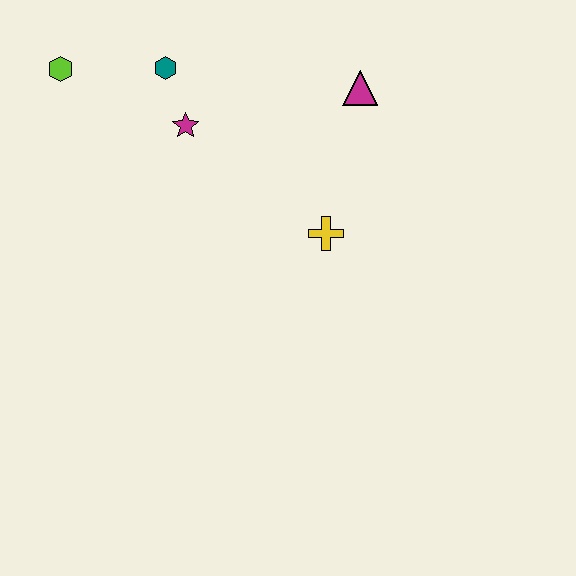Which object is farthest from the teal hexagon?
The yellow cross is farthest from the teal hexagon.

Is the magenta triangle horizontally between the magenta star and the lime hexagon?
No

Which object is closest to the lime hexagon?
The teal hexagon is closest to the lime hexagon.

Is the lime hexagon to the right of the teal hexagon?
No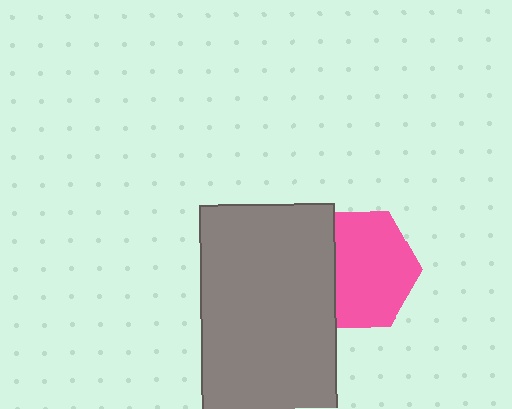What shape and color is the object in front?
The object in front is a gray rectangle.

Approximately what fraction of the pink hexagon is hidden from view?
Roughly 31% of the pink hexagon is hidden behind the gray rectangle.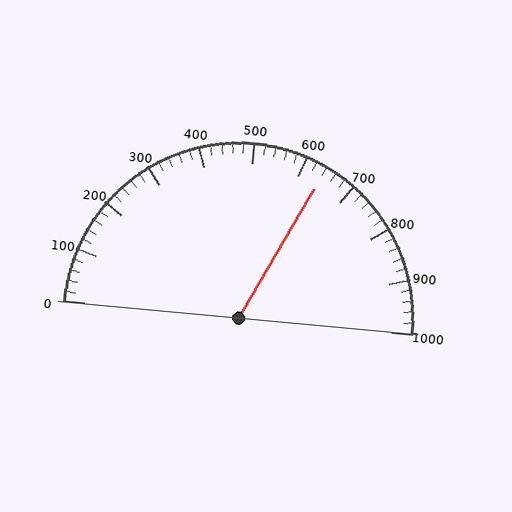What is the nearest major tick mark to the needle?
The nearest major tick mark is 600.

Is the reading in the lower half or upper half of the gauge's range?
The reading is in the upper half of the range (0 to 1000).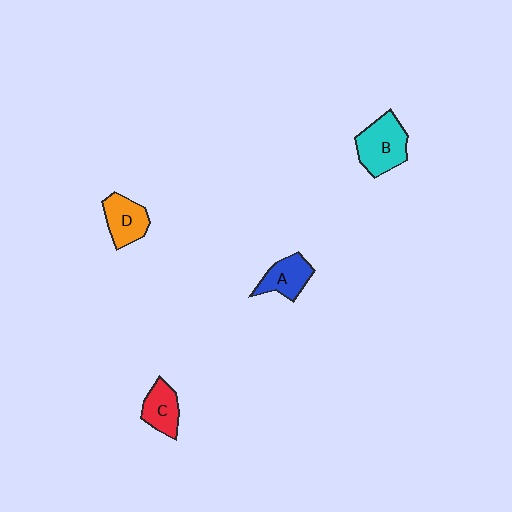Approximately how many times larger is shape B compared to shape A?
Approximately 1.4 times.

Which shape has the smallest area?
Shape C (red).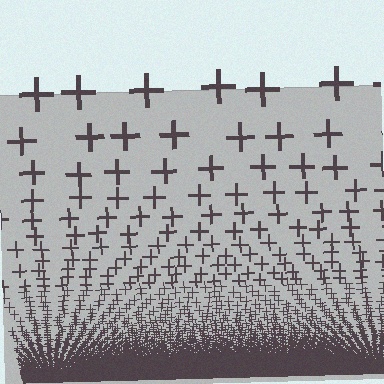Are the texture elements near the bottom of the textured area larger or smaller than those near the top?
Smaller. The gradient is inverted — elements near the bottom are smaller and denser.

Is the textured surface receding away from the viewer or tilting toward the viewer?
The surface appears to tilt toward the viewer. Texture elements get larger and sparser toward the top.